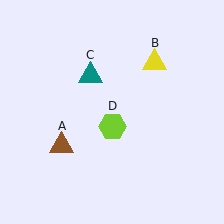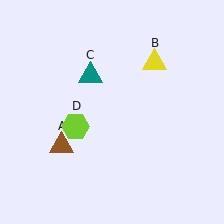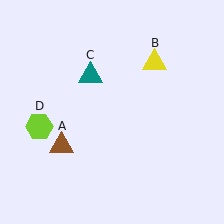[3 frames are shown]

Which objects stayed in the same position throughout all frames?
Brown triangle (object A) and yellow triangle (object B) and teal triangle (object C) remained stationary.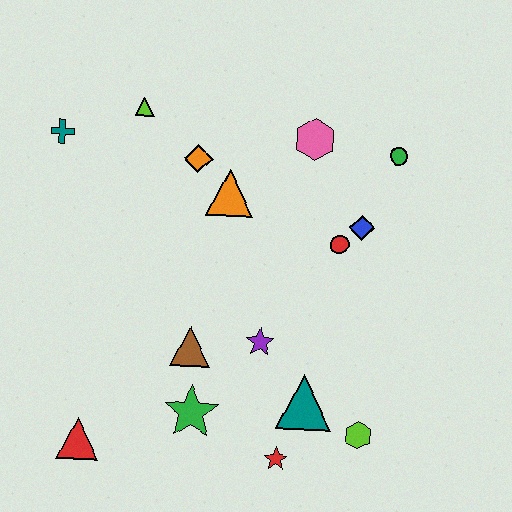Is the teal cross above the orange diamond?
Yes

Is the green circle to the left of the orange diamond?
No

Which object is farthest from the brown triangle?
The green circle is farthest from the brown triangle.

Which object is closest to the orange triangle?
The orange diamond is closest to the orange triangle.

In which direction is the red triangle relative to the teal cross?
The red triangle is below the teal cross.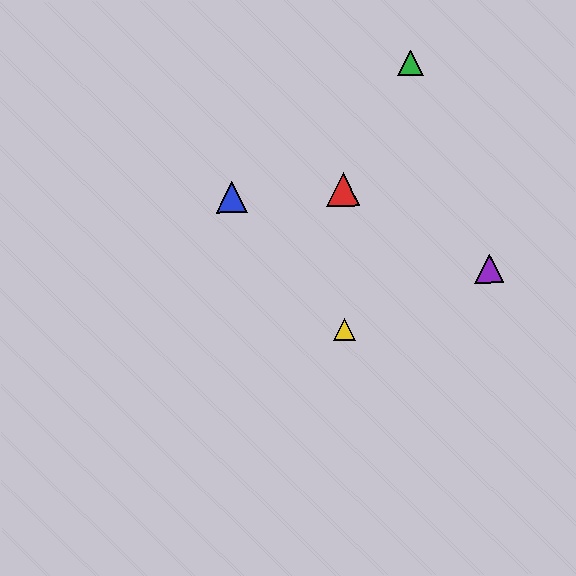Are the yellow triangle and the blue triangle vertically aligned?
No, the yellow triangle is at x≈344 and the blue triangle is at x≈232.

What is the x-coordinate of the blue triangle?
The blue triangle is at x≈232.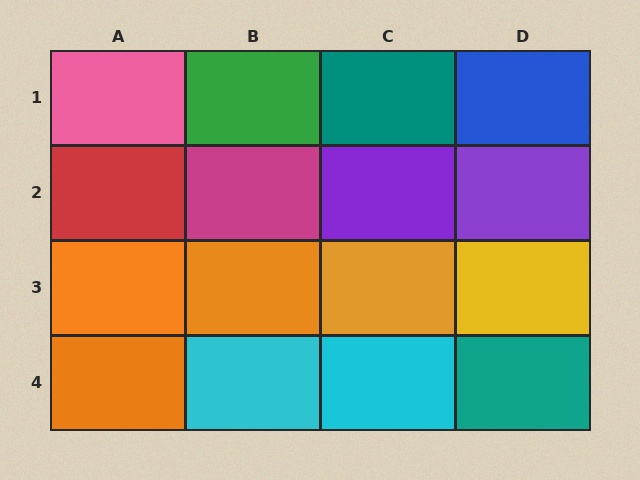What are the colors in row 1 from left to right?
Pink, green, teal, blue.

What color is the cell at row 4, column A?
Orange.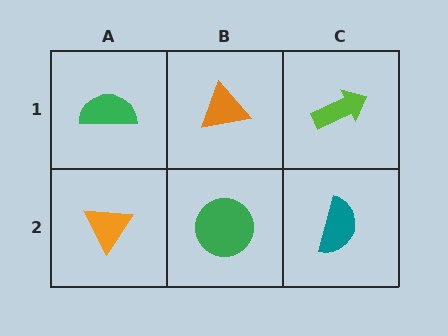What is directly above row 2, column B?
An orange triangle.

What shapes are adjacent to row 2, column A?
A green semicircle (row 1, column A), a green circle (row 2, column B).